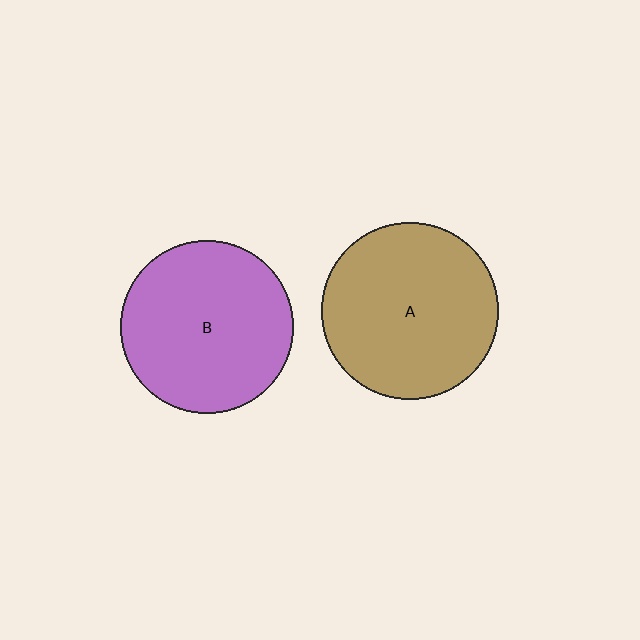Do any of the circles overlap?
No, none of the circles overlap.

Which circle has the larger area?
Circle A (brown).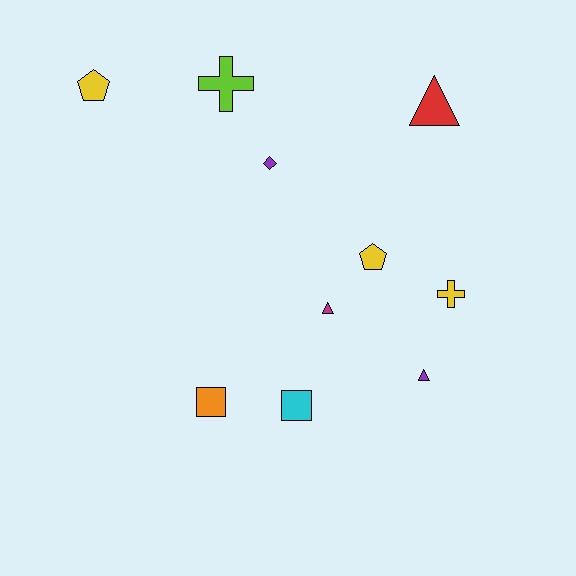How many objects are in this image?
There are 10 objects.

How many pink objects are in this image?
There are no pink objects.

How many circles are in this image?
There are no circles.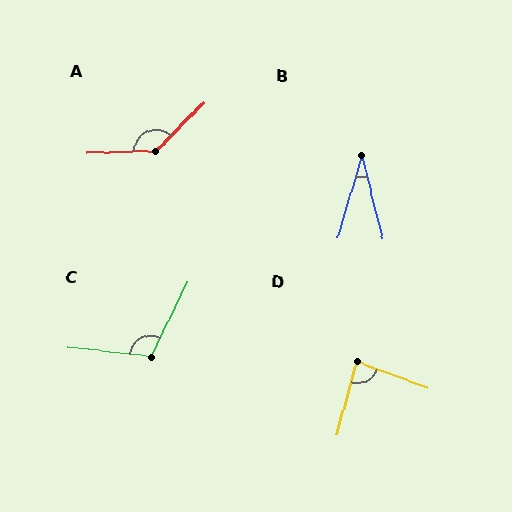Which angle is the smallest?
B, at approximately 31 degrees.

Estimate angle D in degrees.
Approximately 85 degrees.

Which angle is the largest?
A, at approximately 137 degrees.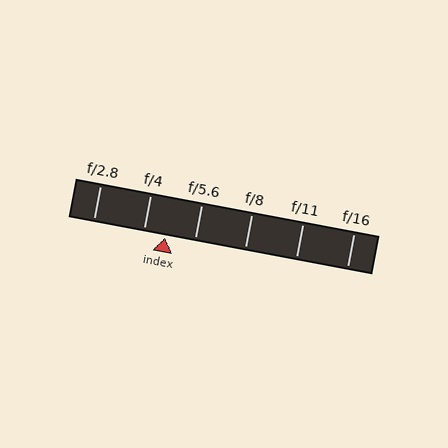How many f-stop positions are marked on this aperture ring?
There are 6 f-stop positions marked.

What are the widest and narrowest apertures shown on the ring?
The widest aperture shown is f/2.8 and the narrowest is f/16.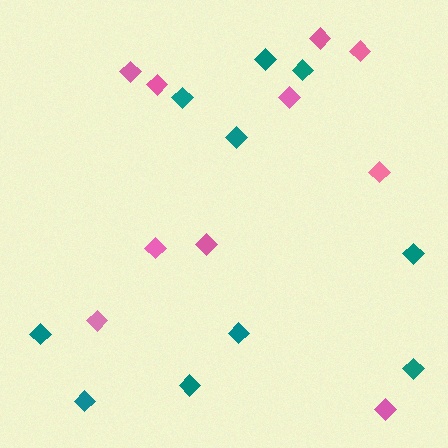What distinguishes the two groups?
There are 2 groups: one group of pink diamonds (10) and one group of teal diamonds (10).